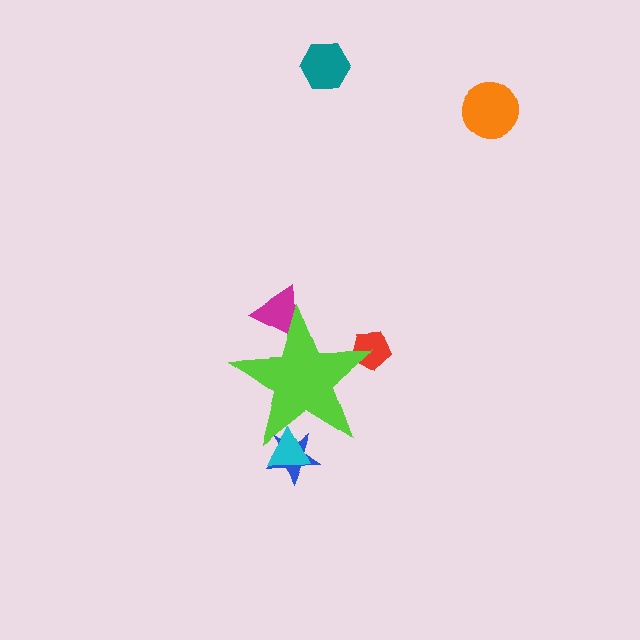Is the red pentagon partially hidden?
Yes, the red pentagon is partially hidden behind the lime star.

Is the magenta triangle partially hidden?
Yes, the magenta triangle is partially hidden behind the lime star.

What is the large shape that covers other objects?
A lime star.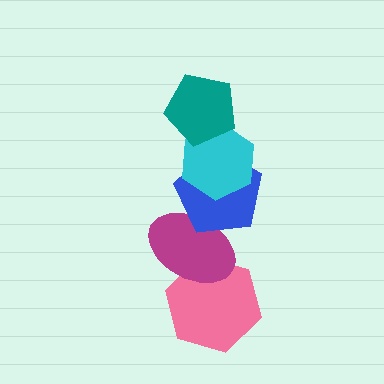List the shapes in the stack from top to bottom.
From top to bottom: the teal pentagon, the cyan hexagon, the blue pentagon, the magenta ellipse, the pink hexagon.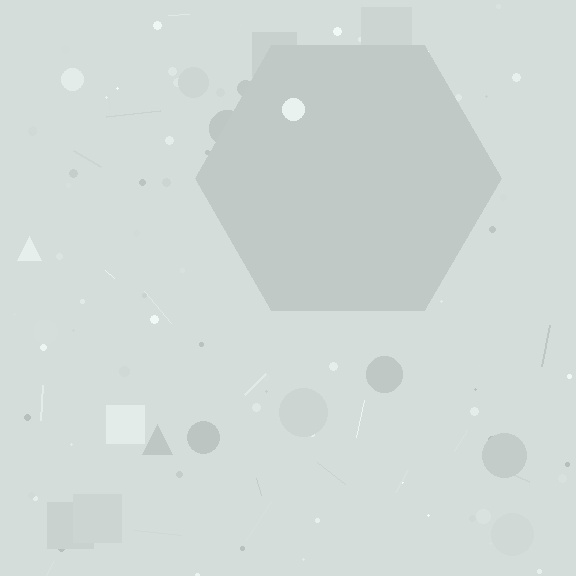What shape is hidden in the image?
A hexagon is hidden in the image.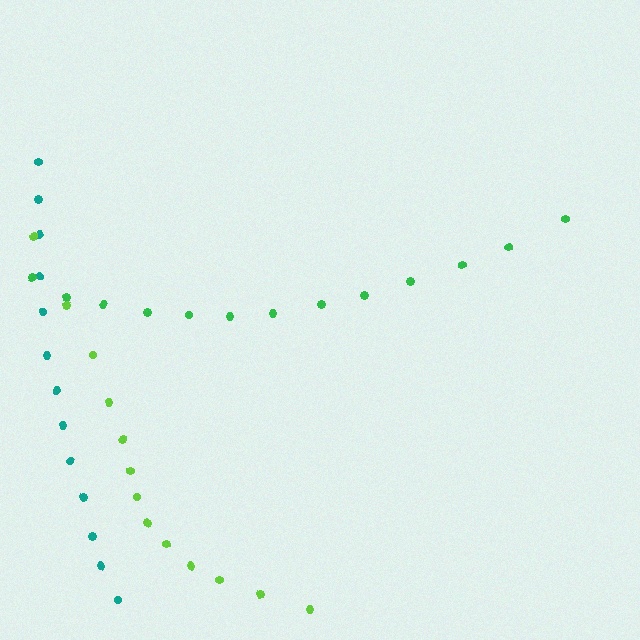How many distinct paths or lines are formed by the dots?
There are 3 distinct paths.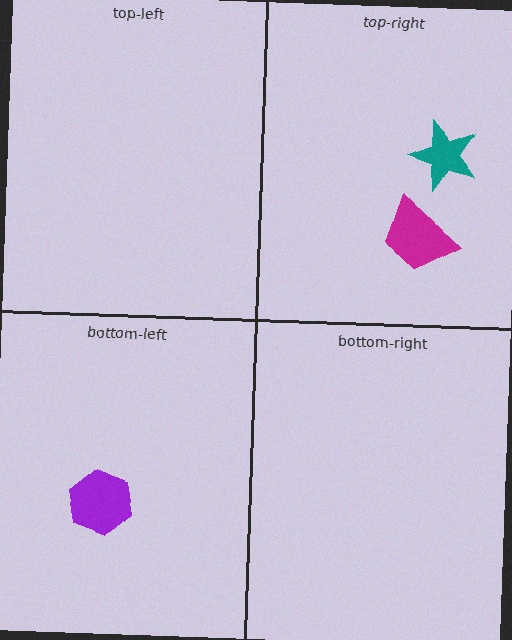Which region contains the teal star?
The top-right region.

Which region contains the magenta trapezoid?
The top-right region.